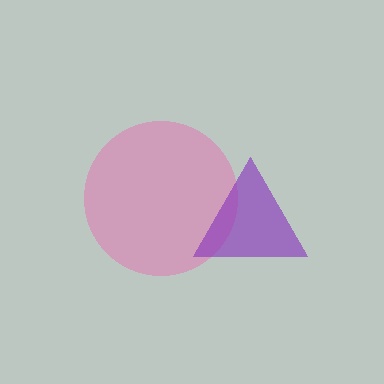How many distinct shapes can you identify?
There are 2 distinct shapes: a pink circle, a purple triangle.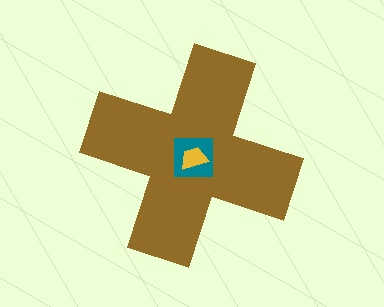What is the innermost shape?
The yellow trapezoid.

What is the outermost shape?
The brown cross.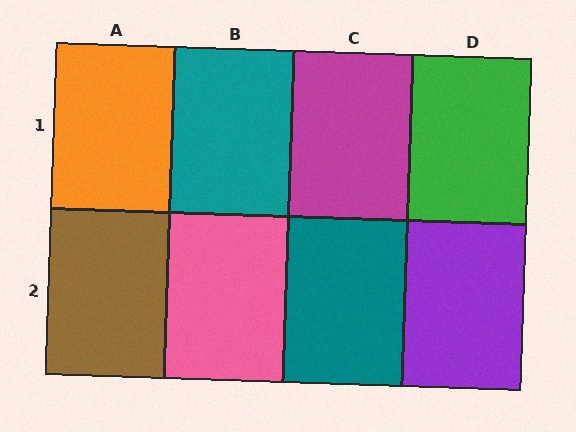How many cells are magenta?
1 cell is magenta.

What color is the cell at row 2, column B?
Pink.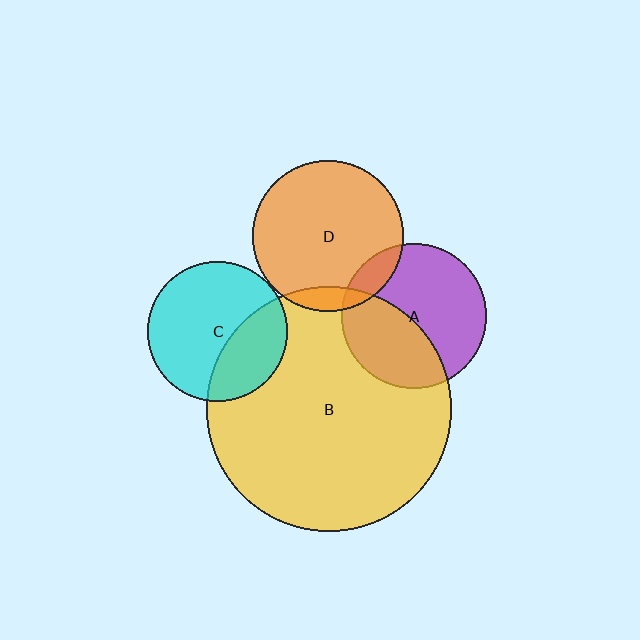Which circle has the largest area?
Circle B (yellow).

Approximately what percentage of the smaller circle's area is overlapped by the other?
Approximately 10%.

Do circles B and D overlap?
Yes.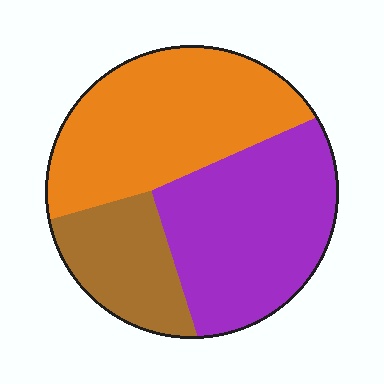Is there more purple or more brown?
Purple.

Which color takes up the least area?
Brown, at roughly 20%.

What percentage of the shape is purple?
Purple covers 40% of the shape.